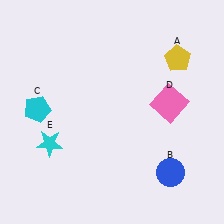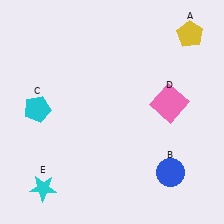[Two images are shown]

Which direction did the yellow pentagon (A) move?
The yellow pentagon (A) moved up.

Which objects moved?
The objects that moved are: the yellow pentagon (A), the cyan star (E).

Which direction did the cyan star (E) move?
The cyan star (E) moved down.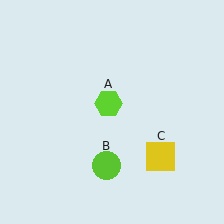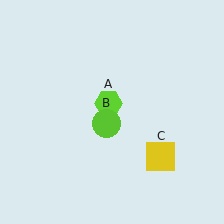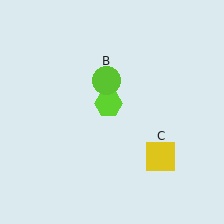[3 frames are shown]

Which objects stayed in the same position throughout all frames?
Lime hexagon (object A) and yellow square (object C) remained stationary.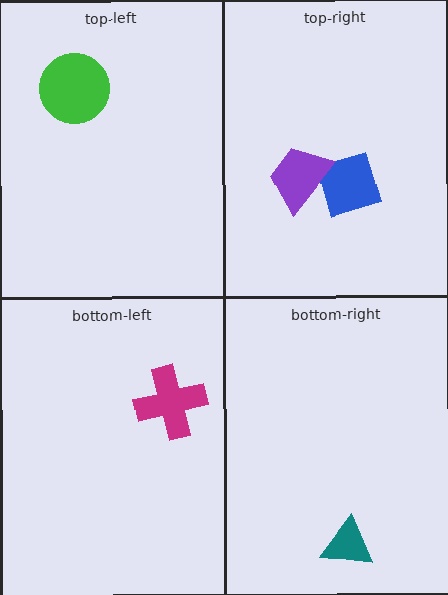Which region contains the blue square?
The top-right region.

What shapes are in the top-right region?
The blue square, the purple trapezoid.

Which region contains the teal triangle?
The bottom-right region.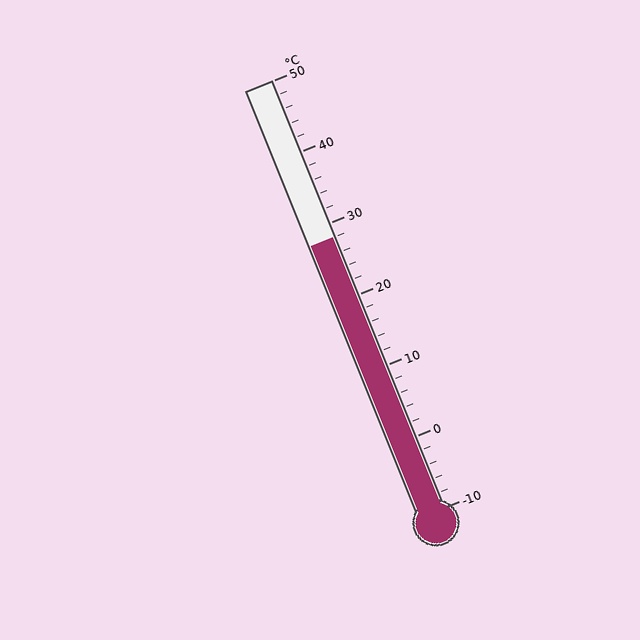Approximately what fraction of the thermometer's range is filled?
The thermometer is filled to approximately 65% of its range.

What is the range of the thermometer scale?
The thermometer scale ranges from -10°C to 50°C.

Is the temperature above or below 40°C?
The temperature is below 40°C.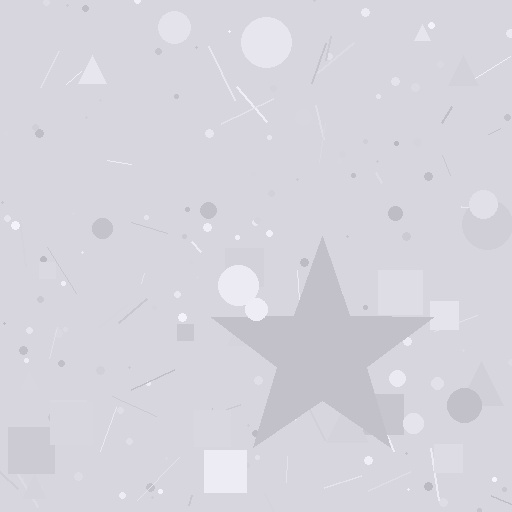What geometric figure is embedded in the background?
A star is embedded in the background.